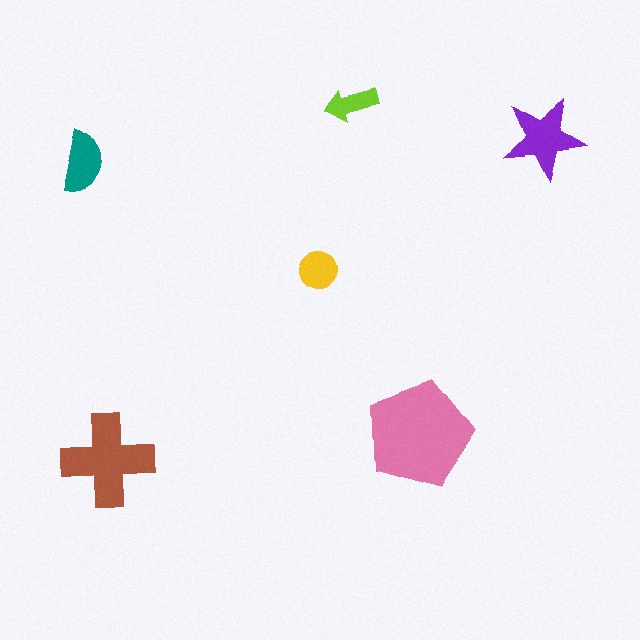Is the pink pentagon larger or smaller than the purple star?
Larger.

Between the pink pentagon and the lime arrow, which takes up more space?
The pink pentagon.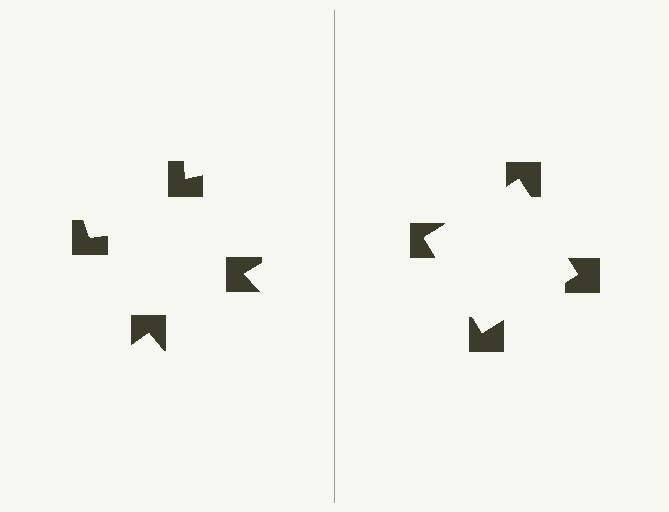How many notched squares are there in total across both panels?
8 — 4 on each side.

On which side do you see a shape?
An illusory square appears on the right side. On the left side the wedge cuts are rotated, so no coherent shape forms.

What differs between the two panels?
The notched squares are positioned identically on both sides; only the wedge orientations differ. On the right they align to a square; on the left they are misaligned.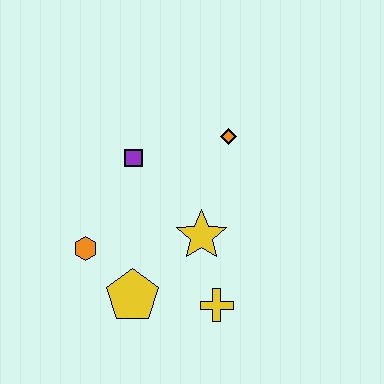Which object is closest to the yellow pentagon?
The orange hexagon is closest to the yellow pentagon.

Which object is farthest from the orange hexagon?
The orange diamond is farthest from the orange hexagon.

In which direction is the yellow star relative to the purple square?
The yellow star is below the purple square.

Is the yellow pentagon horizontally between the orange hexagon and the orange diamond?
Yes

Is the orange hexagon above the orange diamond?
No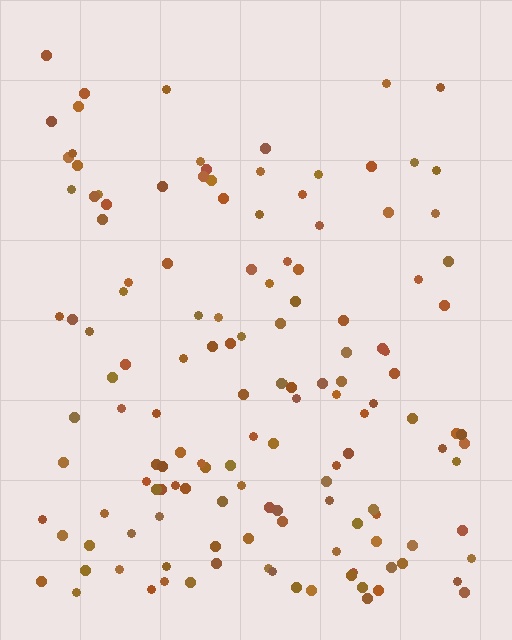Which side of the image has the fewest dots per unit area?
The top.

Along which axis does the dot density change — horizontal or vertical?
Vertical.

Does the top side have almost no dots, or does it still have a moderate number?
Still a moderate number, just noticeably fewer than the bottom.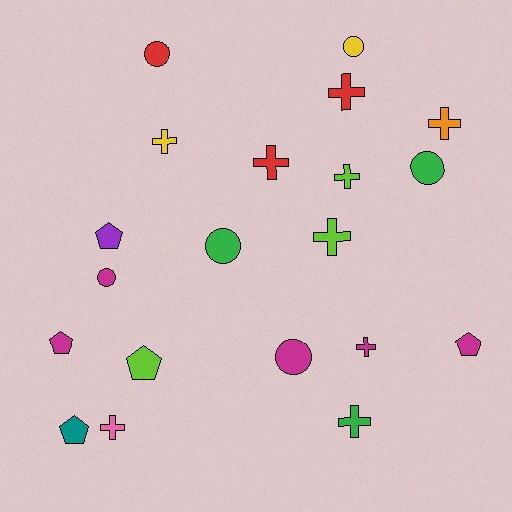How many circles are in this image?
There are 6 circles.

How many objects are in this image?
There are 20 objects.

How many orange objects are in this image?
There is 1 orange object.